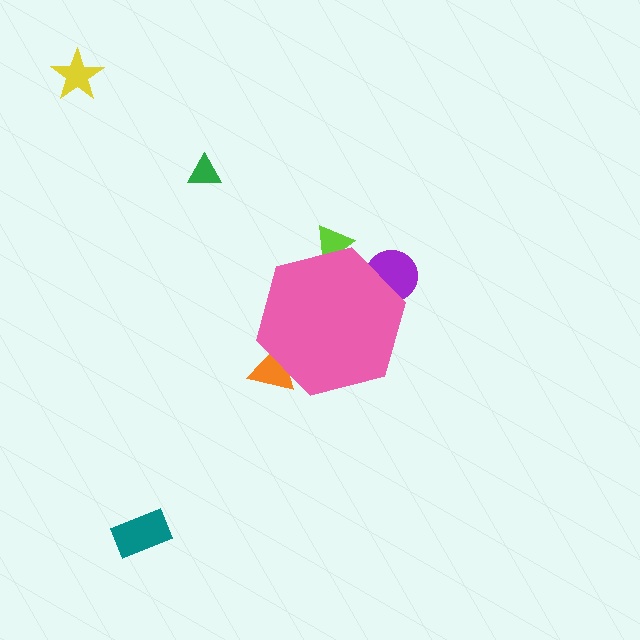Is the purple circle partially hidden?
Yes, the purple circle is partially hidden behind the pink hexagon.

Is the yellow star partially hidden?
No, the yellow star is fully visible.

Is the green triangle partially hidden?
No, the green triangle is fully visible.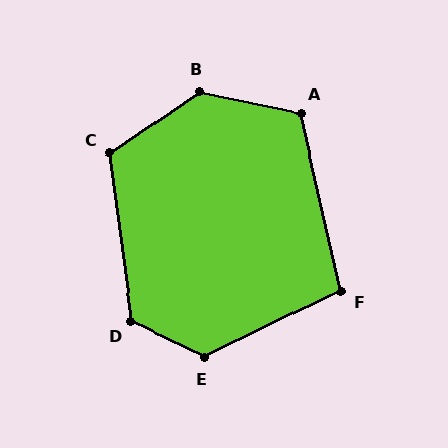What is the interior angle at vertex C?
Approximately 117 degrees (obtuse).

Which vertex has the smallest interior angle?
F, at approximately 103 degrees.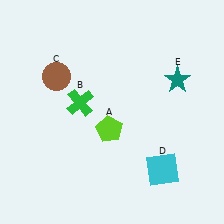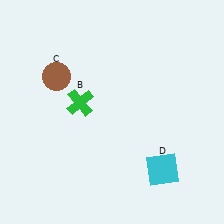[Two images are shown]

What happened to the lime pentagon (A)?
The lime pentagon (A) was removed in Image 2. It was in the bottom-left area of Image 1.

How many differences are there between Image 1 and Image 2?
There are 2 differences between the two images.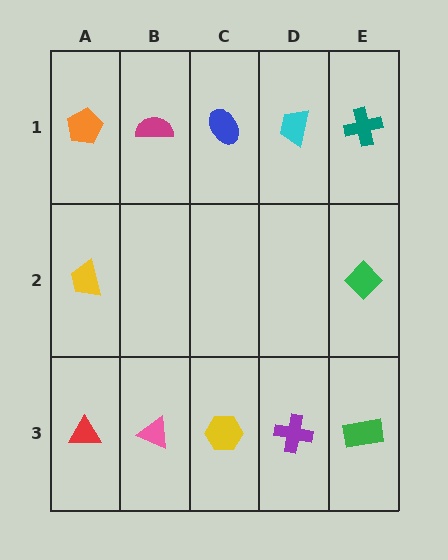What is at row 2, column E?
A green diamond.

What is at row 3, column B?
A pink triangle.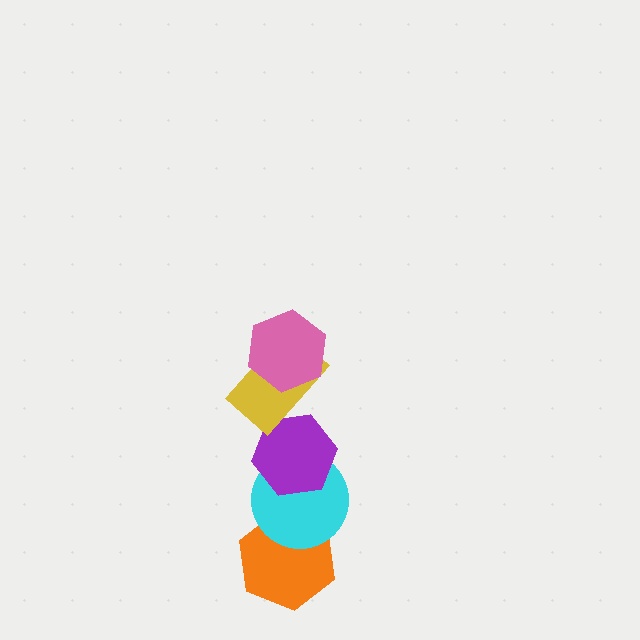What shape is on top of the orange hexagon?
The cyan circle is on top of the orange hexagon.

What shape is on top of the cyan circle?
The purple hexagon is on top of the cyan circle.